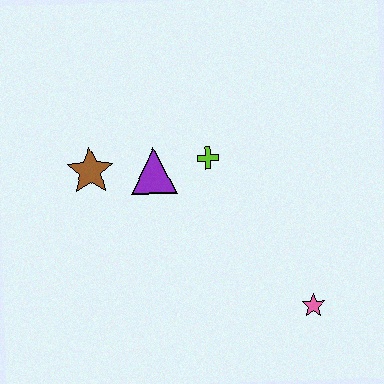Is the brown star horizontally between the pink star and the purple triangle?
No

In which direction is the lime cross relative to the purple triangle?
The lime cross is to the right of the purple triangle.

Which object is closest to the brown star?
The purple triangle is closest to the brown star.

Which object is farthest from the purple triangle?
The pink star is farthest from the purple triangle.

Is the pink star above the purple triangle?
No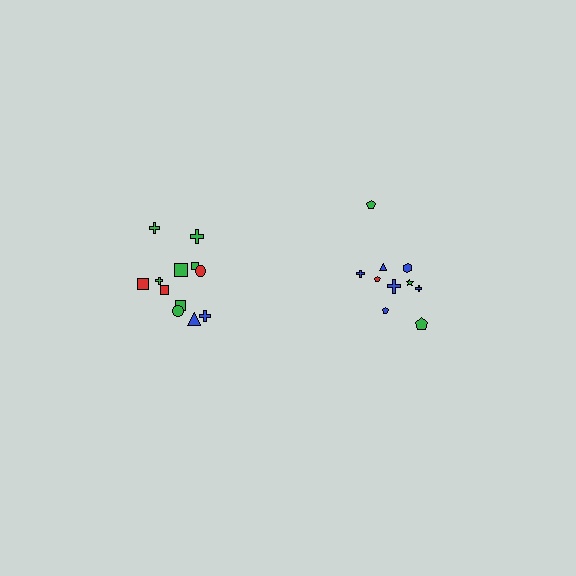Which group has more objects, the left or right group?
The left group.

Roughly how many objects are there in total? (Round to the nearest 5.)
Roughly 20 objects in total.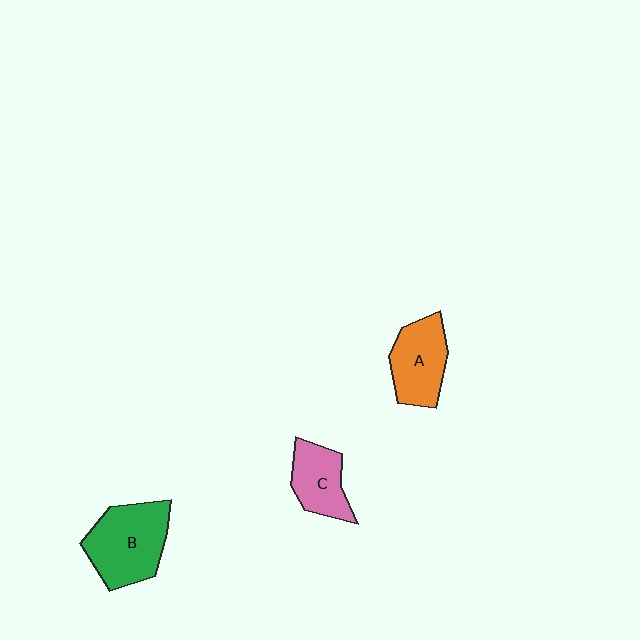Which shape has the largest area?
Shape B (green).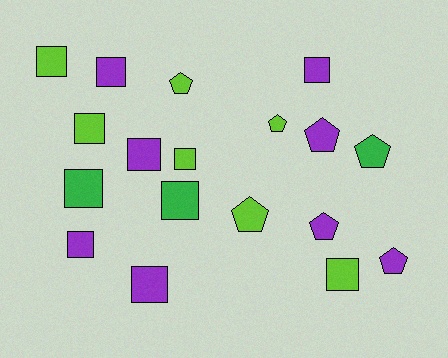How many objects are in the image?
There are 18 objects.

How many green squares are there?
There are 2 green squares.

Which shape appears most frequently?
Square, with 11 objects.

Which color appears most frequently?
Purple, with 8 objects.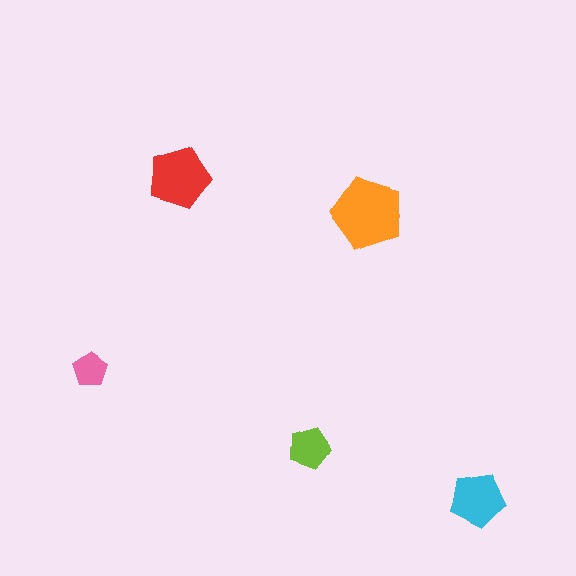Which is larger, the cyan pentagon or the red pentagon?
The red one.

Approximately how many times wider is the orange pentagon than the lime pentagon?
About 1.5 times wider.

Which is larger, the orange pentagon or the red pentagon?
The orange one.